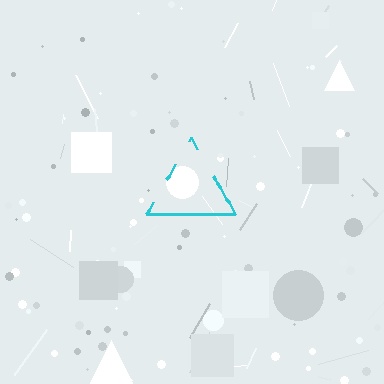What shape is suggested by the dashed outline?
The dashed outline suggests a triangle.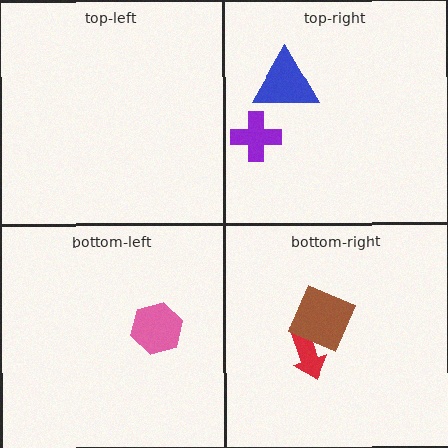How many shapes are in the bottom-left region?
1.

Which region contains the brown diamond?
The bottom-right region.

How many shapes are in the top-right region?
2.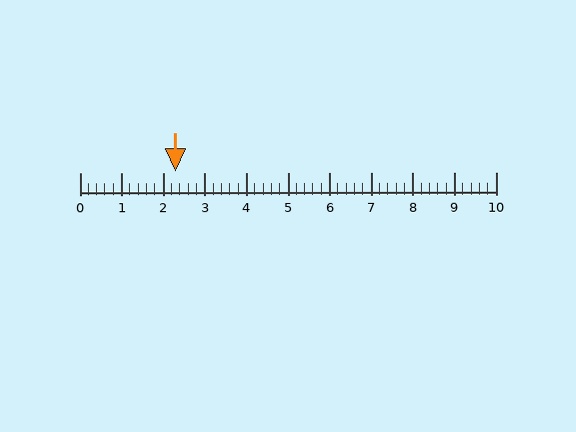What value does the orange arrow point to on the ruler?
The orange arrow points to approximately 2.3.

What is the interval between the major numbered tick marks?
The major tick marks are spaced 1 units apart.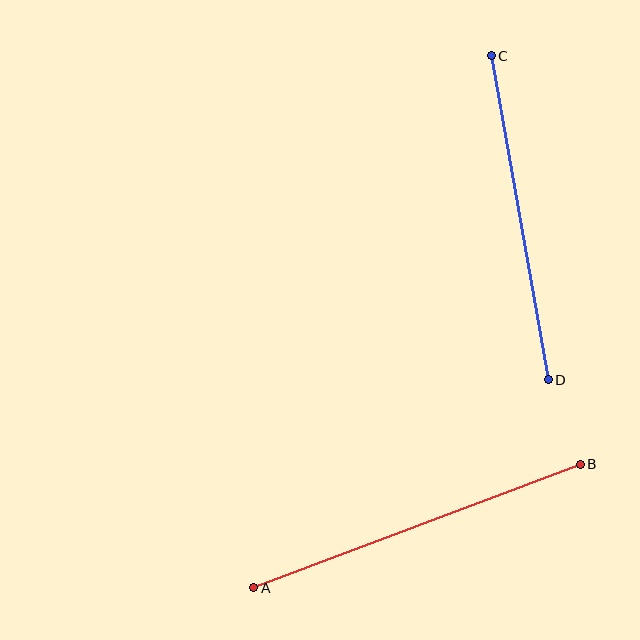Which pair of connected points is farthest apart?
Points A and B are farthest apart.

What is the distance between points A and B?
The distance is approximately 349 pixels.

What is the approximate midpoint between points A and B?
The midpoint is at approximately (417, 526) pixels.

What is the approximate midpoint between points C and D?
The midpoint is at approximately (520, 218) pixels.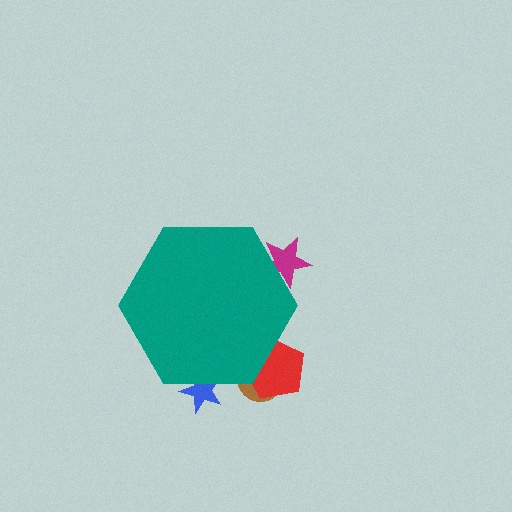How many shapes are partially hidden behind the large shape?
4 shapes are partially hidden.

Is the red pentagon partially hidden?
Yes, the red pentagon is partially hidden behind the teal hexagon.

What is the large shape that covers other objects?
A teal hexagon.